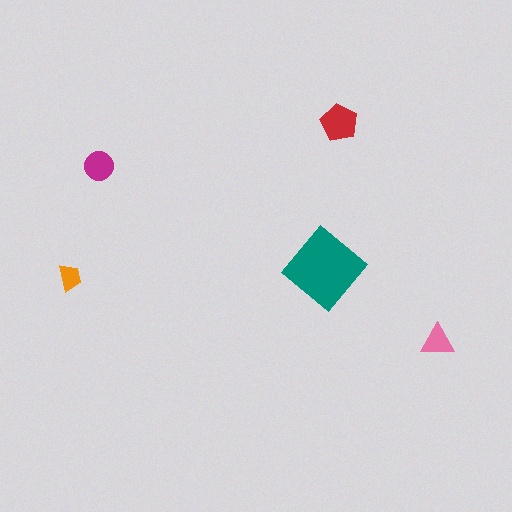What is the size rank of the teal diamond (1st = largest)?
1st.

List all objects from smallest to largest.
The orange trapezoid, the pink triangle, the magenta circle, the red pentagon, the teal diamond.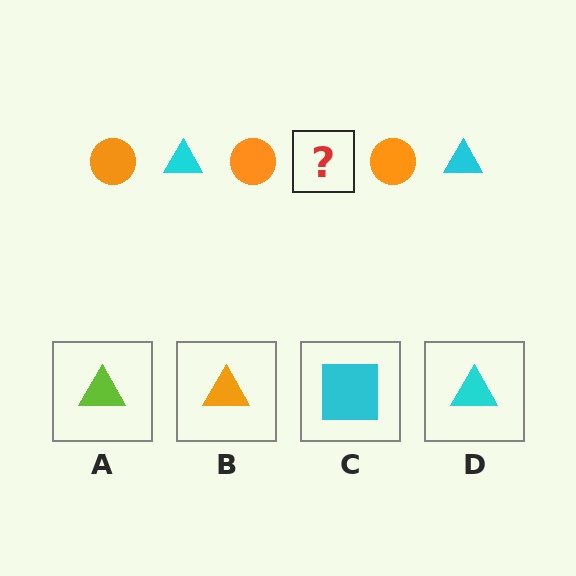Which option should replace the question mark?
Option D.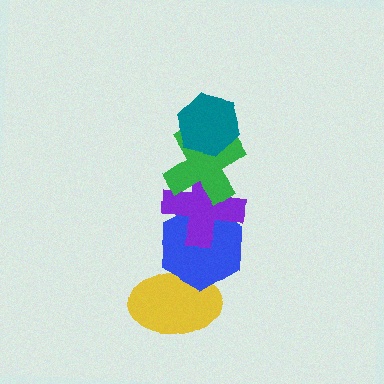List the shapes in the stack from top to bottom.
From top to bottom: the teal hexagon, the green cross, the purple cross, the blue hexagon, the yellow ellipse.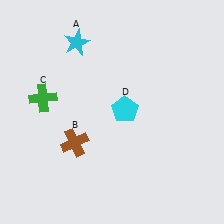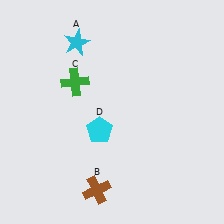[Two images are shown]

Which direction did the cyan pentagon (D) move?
The cyan pentagon (D) moved left.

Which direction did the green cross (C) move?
The green cross (C) moved right.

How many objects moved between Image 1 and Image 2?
3 objects moved between the two images.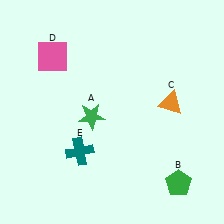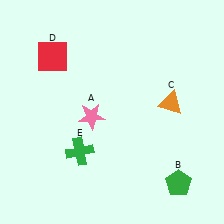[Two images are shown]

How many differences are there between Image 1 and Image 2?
There are 3 differences between the two images.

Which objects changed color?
A changed from green to pink. D changed from pink to red. E changed from teal to green.